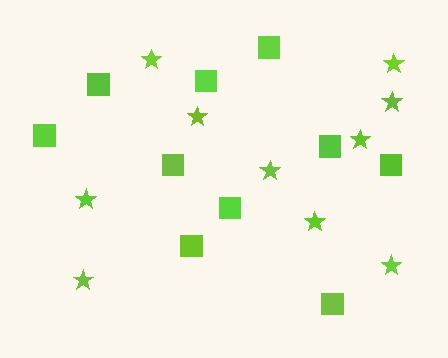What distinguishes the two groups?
There are 2 groups: one group of squares (10) and one group of stars (10).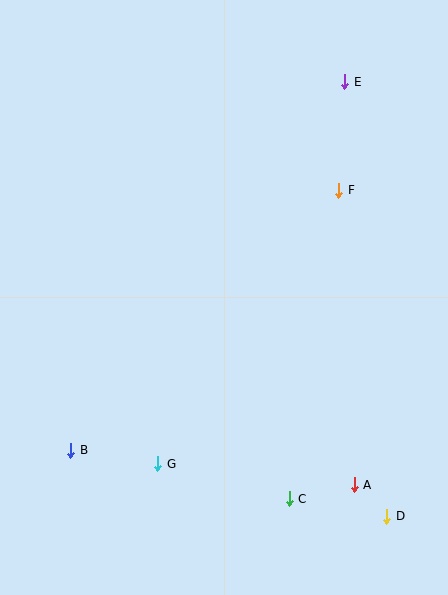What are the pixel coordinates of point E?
Point E is at (345, 82).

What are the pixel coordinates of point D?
Point D is at (387, 516).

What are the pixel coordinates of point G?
Point G is at (158, 464).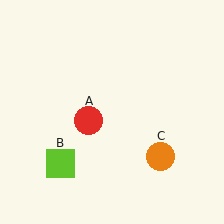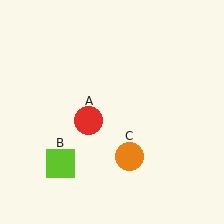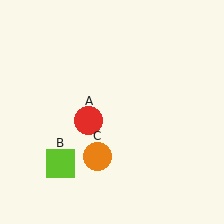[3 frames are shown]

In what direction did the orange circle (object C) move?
The orange circle (object C) moved left.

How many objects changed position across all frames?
1 object changed position: orange circle (object C).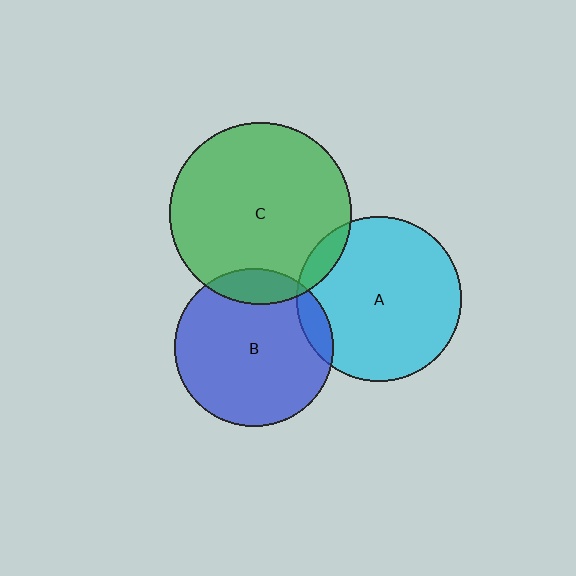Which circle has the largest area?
Circle C (green).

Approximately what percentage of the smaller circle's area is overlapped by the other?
Approximately 10%.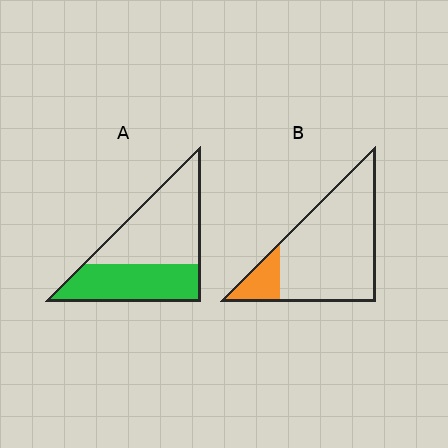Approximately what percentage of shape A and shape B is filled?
A is approximately 45% and B is approximately 15%.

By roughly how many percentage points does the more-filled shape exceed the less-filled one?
By roughly 30 percentage points (A over B).